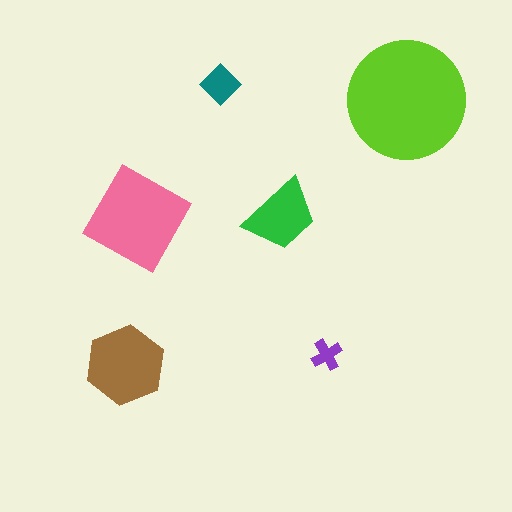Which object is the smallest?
The purple cross.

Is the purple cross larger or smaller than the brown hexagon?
Smaller.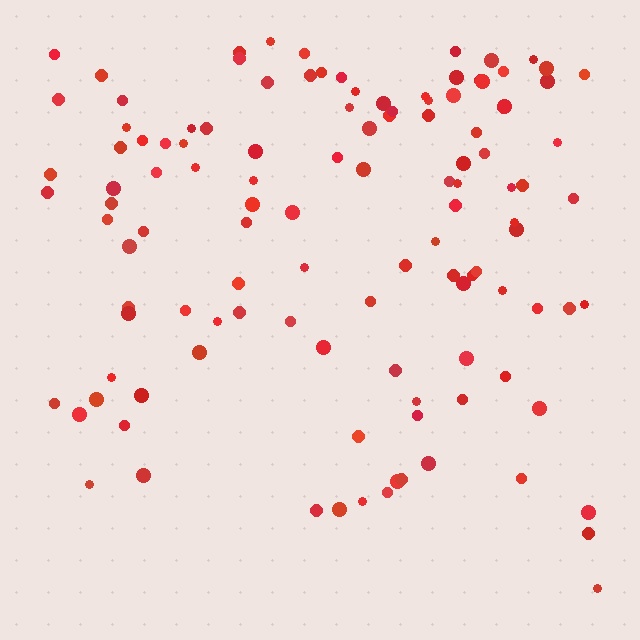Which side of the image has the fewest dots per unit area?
The bottom.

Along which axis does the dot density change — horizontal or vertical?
Vertical.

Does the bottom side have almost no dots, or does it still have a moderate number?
Still a moderate number, just noticeably fewer than the top.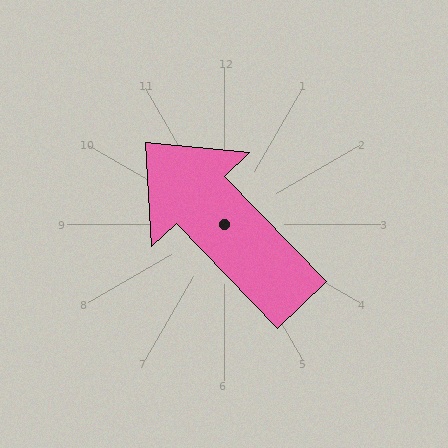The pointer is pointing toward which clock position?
Roughly 11 o'clock.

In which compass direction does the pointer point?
Northwest.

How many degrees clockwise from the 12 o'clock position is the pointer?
Approximately 316 degrees.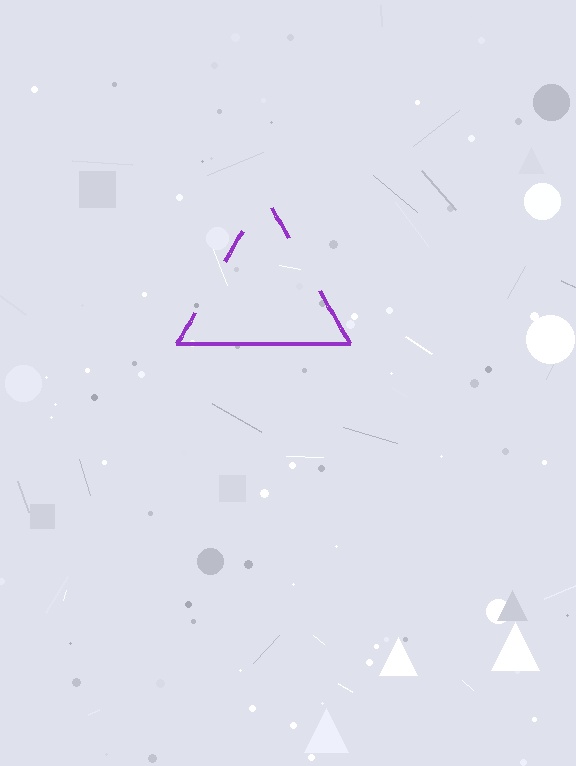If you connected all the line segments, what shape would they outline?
They would outline a triangle.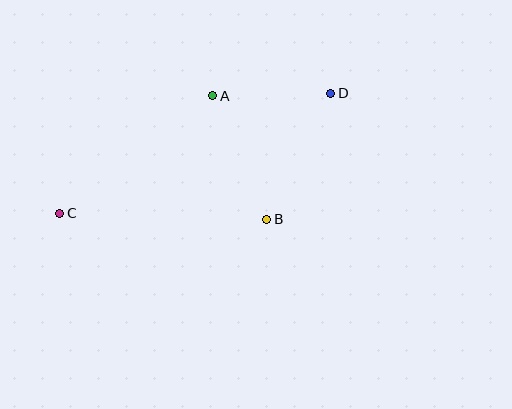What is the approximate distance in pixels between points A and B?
The distance between A and B is approximately 135 pixels.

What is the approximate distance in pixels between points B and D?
The distance between B and D is approximately 142 pixels.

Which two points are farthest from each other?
Points C and D are farthest from each other.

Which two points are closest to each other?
Points A and D are closest to each other.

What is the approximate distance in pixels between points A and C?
The distance between A and C is approximately 193 pixels.